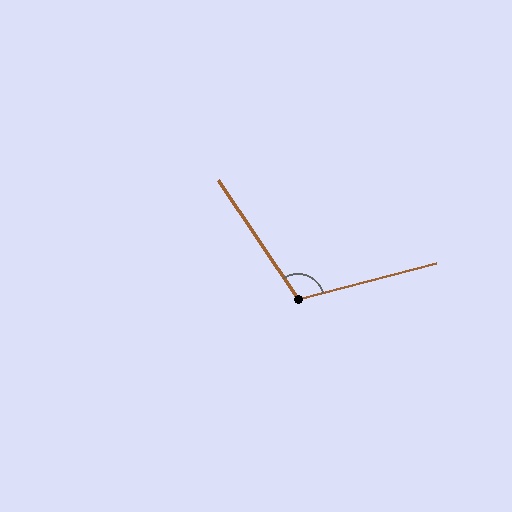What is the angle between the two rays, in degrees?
Approximately 109 degrees.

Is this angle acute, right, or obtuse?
It is obtuse.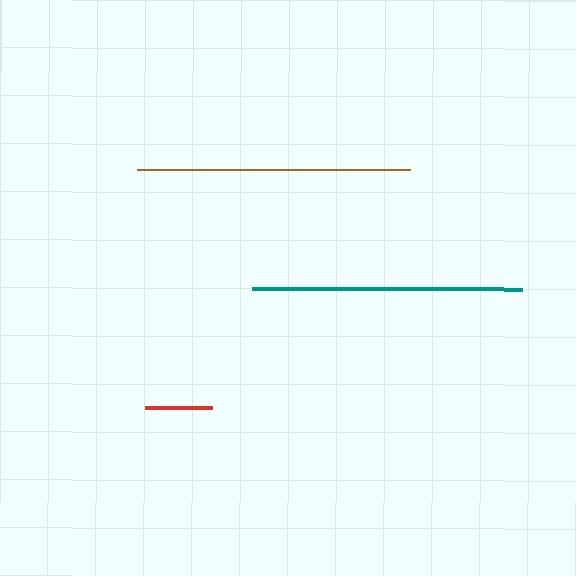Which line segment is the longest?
The brown line is the longest at approximately 273 pixels.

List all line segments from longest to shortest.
From longest to shortest: brown, teal, red.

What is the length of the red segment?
The red segment is approximately 66 pixels long.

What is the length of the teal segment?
The teal segment is approximately 270 pixels long.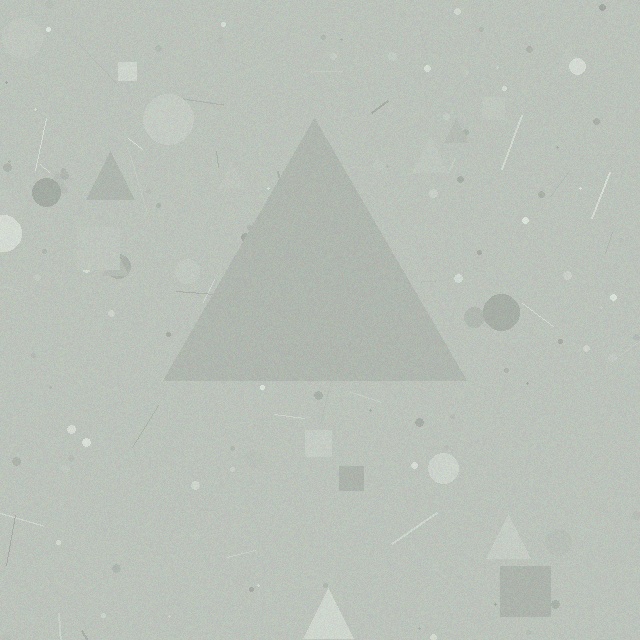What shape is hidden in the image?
A triangle is hidden in the image.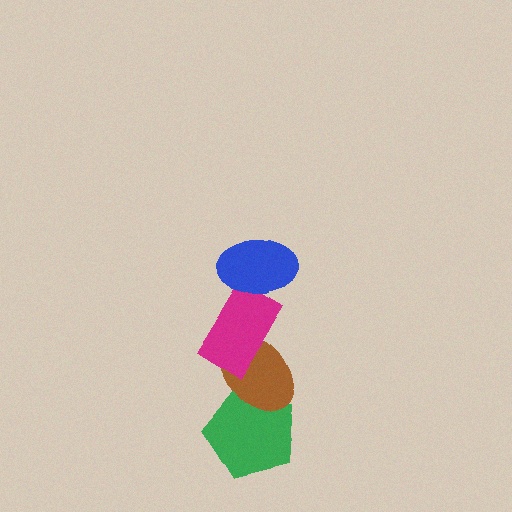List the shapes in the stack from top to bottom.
From top to bottom: the blue ellipse, the magenta rectangle, the brown ellipse, the green pentagon.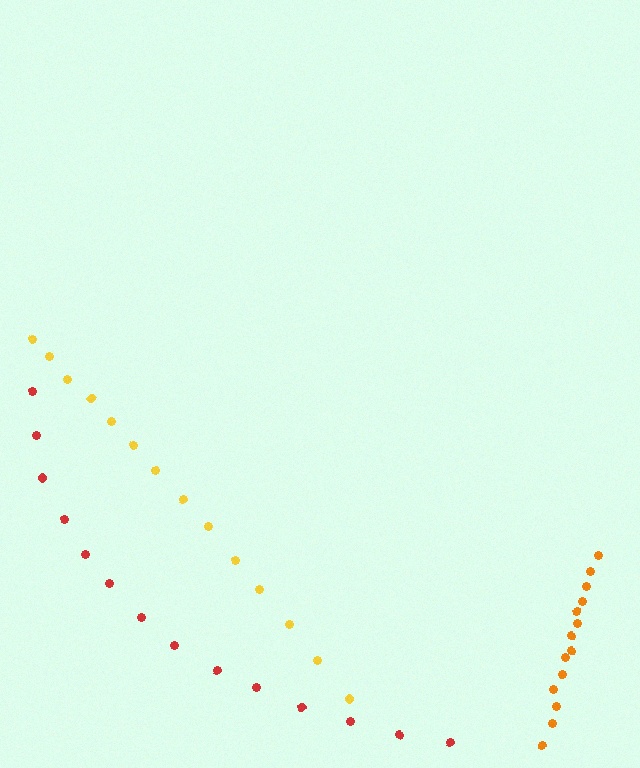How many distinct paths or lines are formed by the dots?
There are 3 distinct paths.